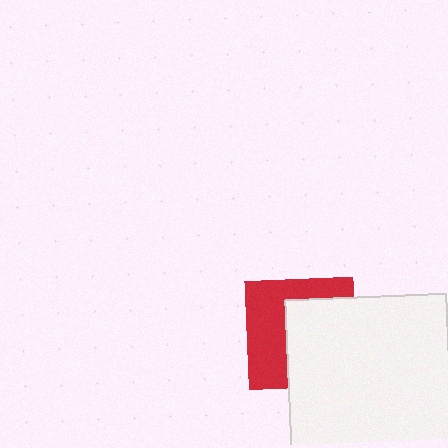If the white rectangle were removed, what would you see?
You would see the complete red square.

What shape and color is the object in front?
The object in front is a white rectangle.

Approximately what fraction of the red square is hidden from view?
Roughly 52% of the red square is hidden behind the white rectangle.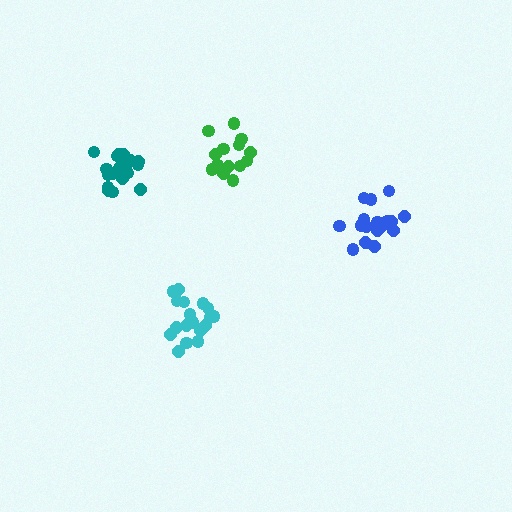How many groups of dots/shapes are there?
There are 4 groups.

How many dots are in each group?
Group 1: 16 dots, Group 2: 19 dots, Group 3: 18 dots, Group 4: 20 dots (73 total).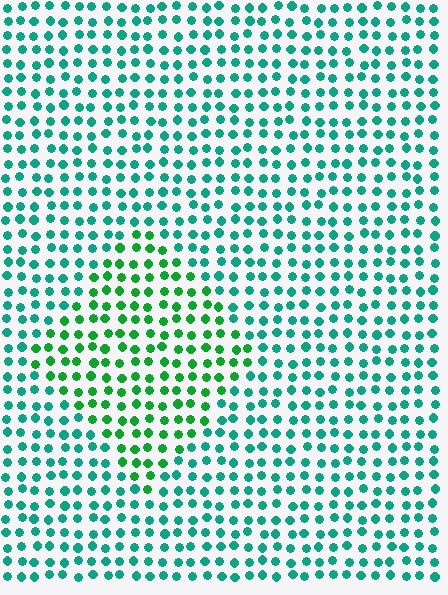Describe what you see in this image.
The image is filled with small teal elements in a uniform arrangement. A diamond-shaped region is visible where the elements are tinted to a slightly different hue, forming a subtle color boundary.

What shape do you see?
I see a diamond.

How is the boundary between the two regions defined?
The boundary is defined purely by a slight shift in hue (about 35 degrees). Spacing, size, and orientation are identical on both sides.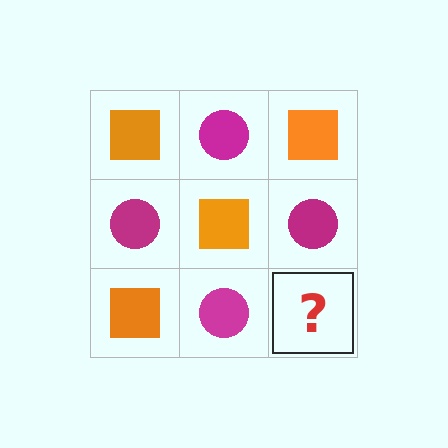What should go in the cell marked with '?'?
The missing cell should contain an orange square.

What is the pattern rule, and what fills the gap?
The rule is that it alternates orange square and magenta circle in a checkerboard pattern. The gap should be filled with an orange square.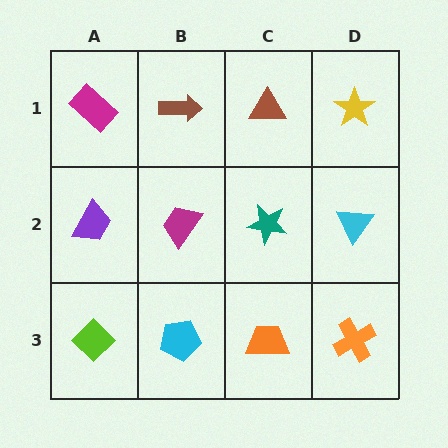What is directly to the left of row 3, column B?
A lime diamond.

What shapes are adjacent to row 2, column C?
A brown triangle (row 1, column C), an orange trapezoid (row 3, column C), a magenta trapezoid (row 2, column B), a cyan triangle (row 2, column D).